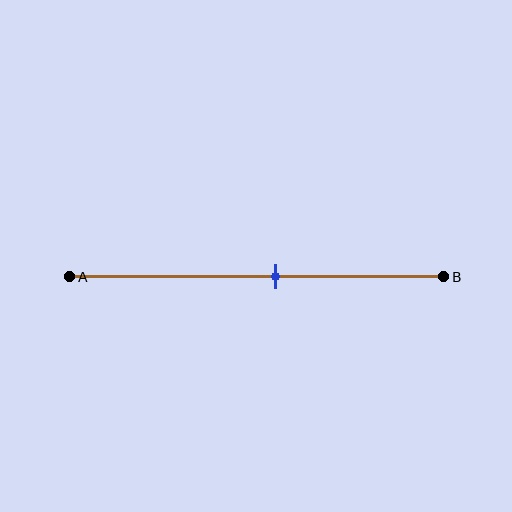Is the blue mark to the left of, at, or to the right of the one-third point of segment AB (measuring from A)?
The blue mark is to the right of the one-third point of segment AB.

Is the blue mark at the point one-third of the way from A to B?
No, the mark is at about 55% from A, not at the 33% one-third point.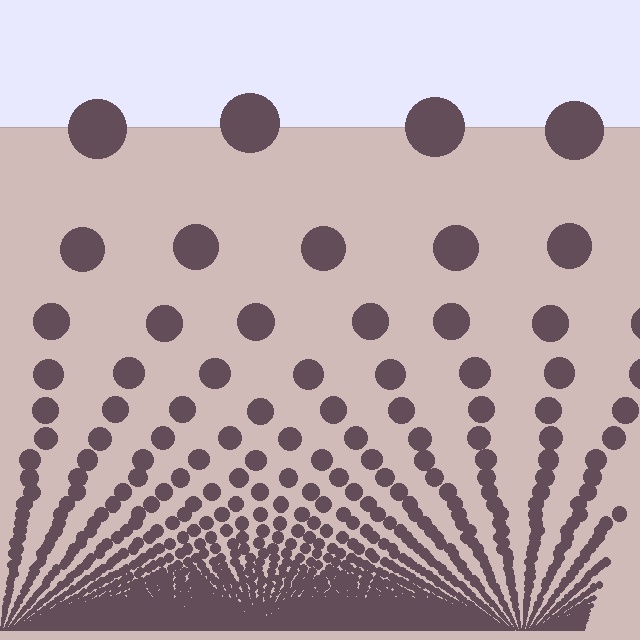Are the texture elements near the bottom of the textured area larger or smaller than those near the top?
Smaller. The gradient is inverted — elements near the bottom are smaller and denser.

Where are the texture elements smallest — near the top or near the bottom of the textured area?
Near the bottom.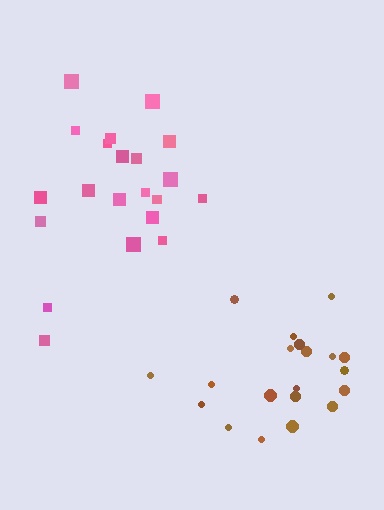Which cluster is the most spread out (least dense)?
Brown.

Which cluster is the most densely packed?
Pink.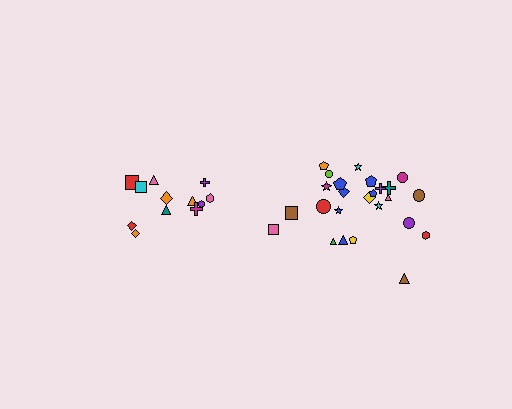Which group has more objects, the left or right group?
The right group.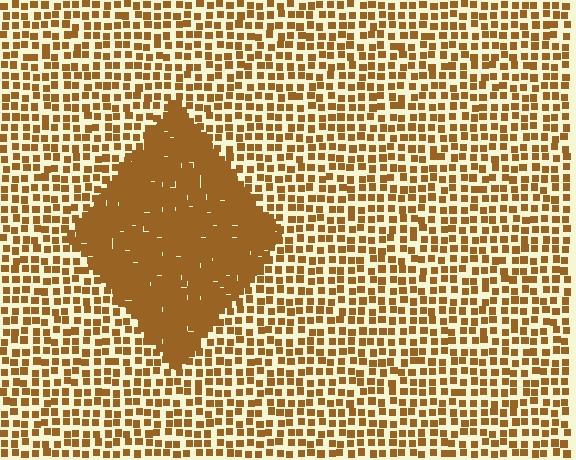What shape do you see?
I see a diamond.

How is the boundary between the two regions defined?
The boundary is defined by a change in element density (approximately 2.7x ratio). All elements are the same color, size, and shape.